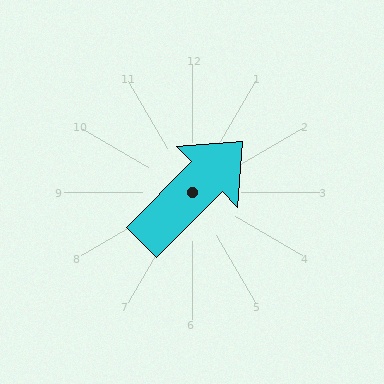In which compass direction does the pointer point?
Northeast.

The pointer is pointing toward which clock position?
Roughly 1 o'clock.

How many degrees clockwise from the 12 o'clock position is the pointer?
Approximately 45 degrees.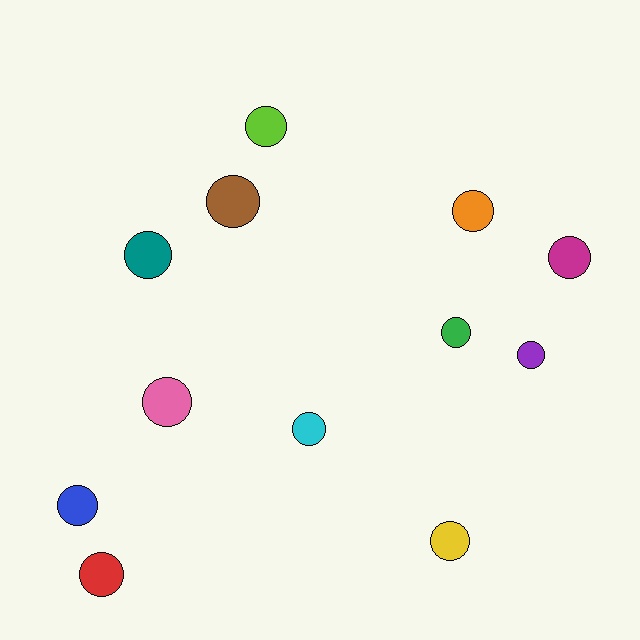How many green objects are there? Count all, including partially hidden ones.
There is 1 green object.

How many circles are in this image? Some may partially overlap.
There are 12 circles.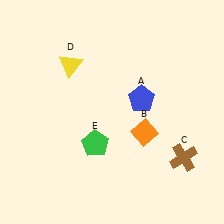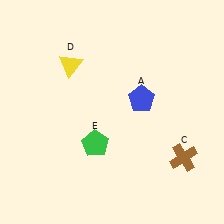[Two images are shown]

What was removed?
The orange diamond (B) was removed in Image 2.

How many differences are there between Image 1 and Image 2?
There is 1 difference between the two images.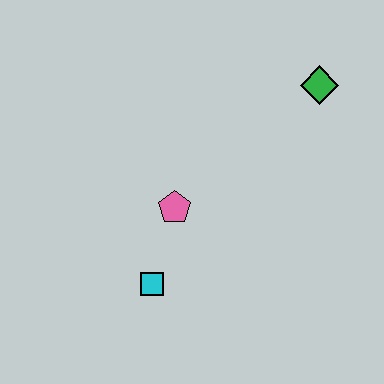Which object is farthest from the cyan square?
The green diamond is farthest from the cyan square.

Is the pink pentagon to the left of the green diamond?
Yes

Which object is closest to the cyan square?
The pink pentagon is closest to the cyan square.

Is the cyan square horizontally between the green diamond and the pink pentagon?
No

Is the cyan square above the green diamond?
No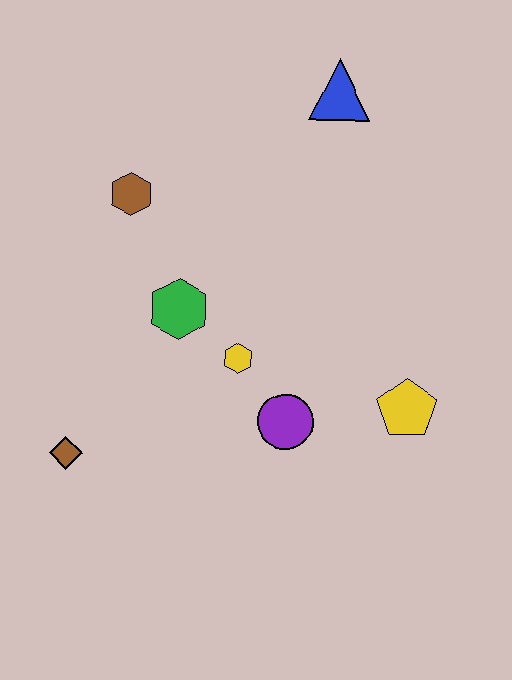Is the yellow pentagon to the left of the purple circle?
No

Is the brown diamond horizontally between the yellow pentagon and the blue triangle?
No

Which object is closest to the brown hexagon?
The green hexagon is closest to the brown hexagon.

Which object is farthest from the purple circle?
The blue triangle is farthest from the purple circle.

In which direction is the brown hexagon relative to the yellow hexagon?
The brown hexagon is above the yellow hexagon.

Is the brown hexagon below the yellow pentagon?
No